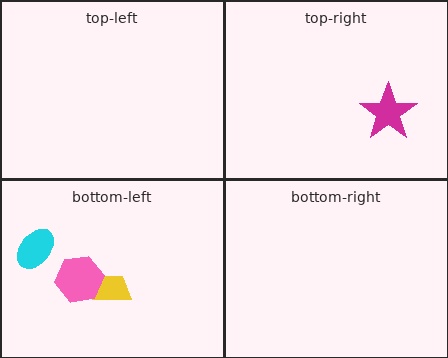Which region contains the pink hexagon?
The bottom-left region.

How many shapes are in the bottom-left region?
3.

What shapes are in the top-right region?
The magenta star.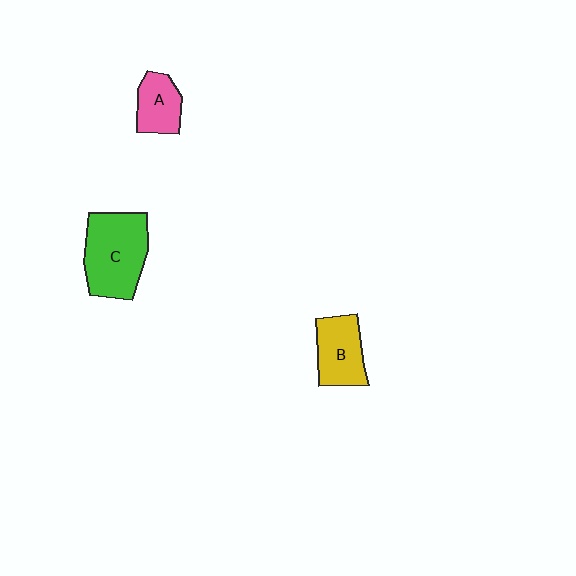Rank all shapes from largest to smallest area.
From largest to smallest: C (green), B (yellow), A (pink).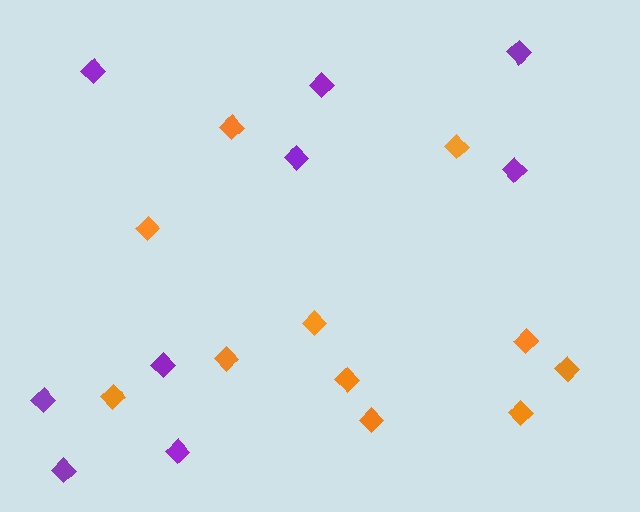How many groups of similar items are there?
There are 2 groups: one group of orange diamonds (11) and one group of purple diamonds (9).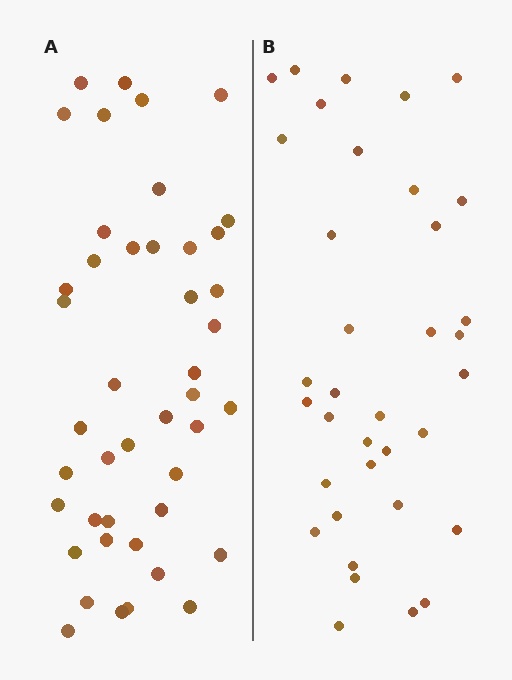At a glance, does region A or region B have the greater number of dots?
Region A (the left region) has more dots.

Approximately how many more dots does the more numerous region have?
Region A has roughly 8 or so more dots than region B.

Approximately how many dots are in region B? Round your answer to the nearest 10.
About 40 dots. (The exact count is 36, which rounds to 40.)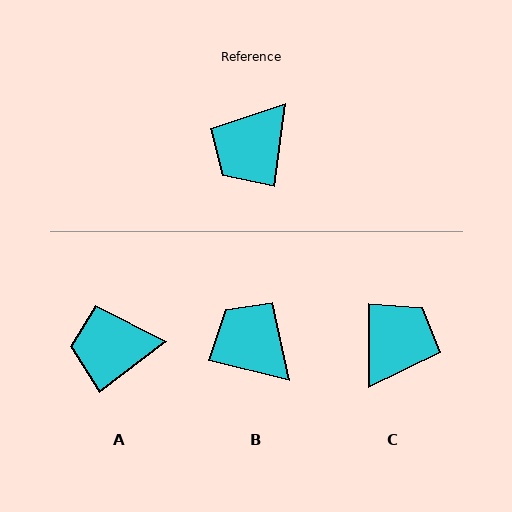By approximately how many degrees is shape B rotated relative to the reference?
Approximately 96 degrees clockwise.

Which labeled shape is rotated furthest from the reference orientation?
C, about 172 degrees away.